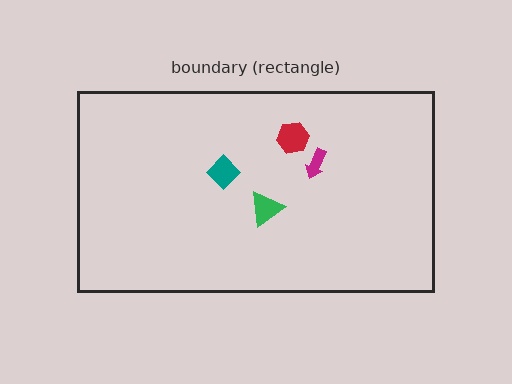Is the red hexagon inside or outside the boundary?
Inside.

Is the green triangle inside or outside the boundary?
Inside.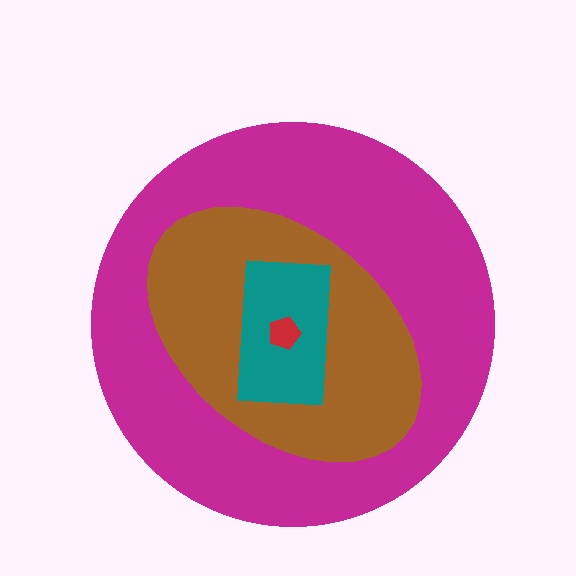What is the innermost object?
The red pentagon.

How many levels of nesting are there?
4.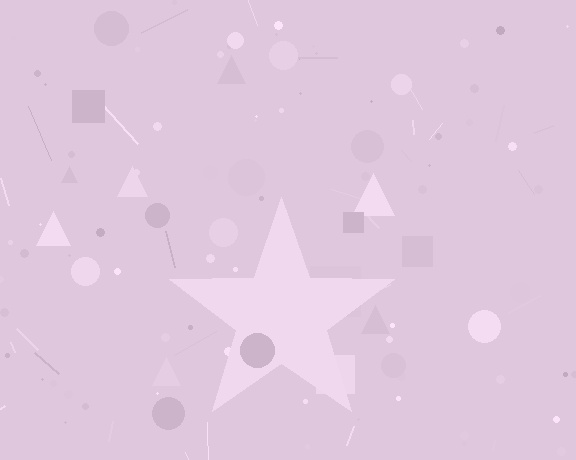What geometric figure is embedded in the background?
A star is embedded in the background.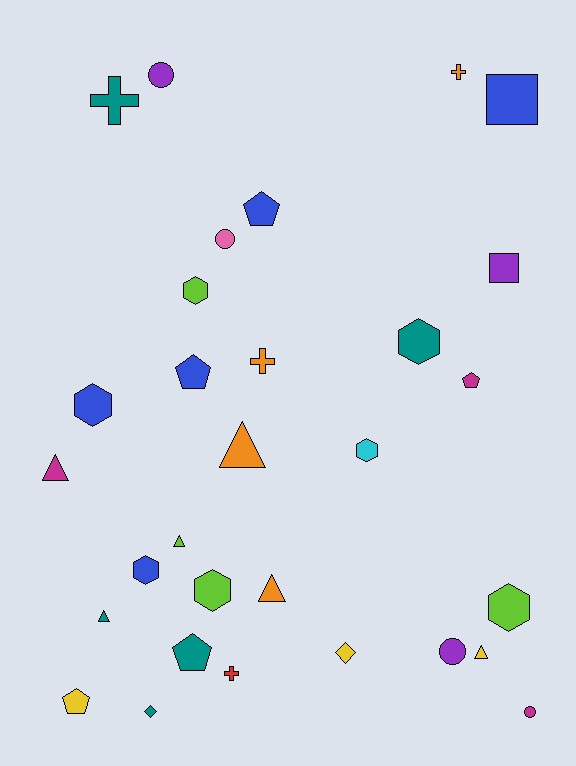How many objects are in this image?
There are 30 objects.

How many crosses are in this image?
There are 4 crosses.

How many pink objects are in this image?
There is 1 pink object.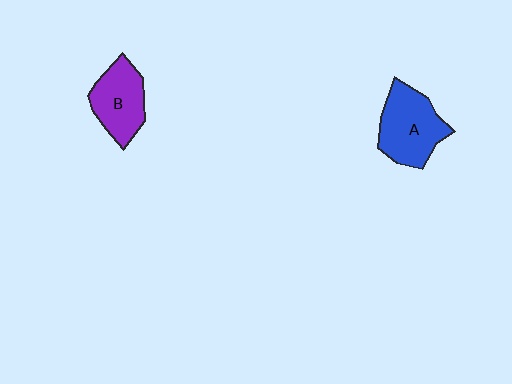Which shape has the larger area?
Shape A (blue).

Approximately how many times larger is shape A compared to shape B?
Approximately 1.2 times.